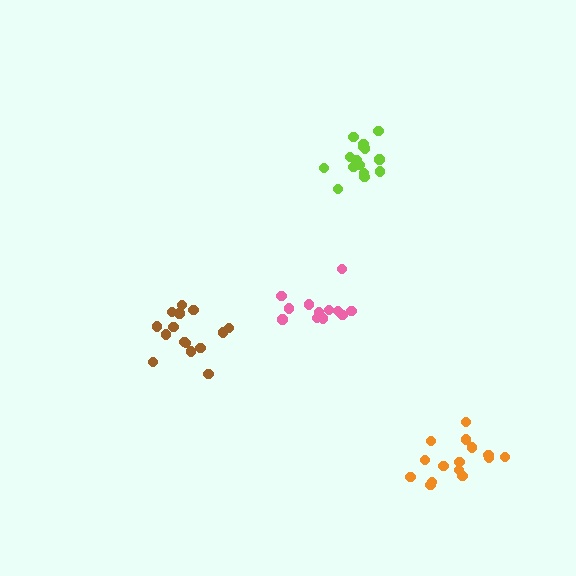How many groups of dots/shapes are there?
There are 4 groups.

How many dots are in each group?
Group 1: 15 dots, Group 2: 15 dots, Group 3: 12 dots, Group 4: 15 dots (57 total).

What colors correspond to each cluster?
The clusters are colored: lime, brown, pink, orange.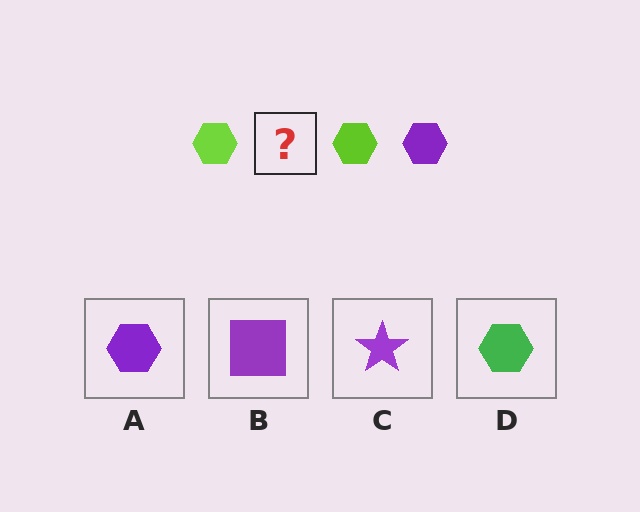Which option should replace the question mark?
Option A.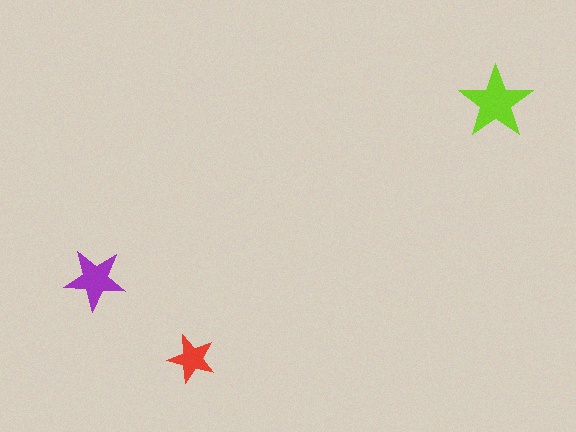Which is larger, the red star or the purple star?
The purple one.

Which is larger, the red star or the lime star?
The lime one.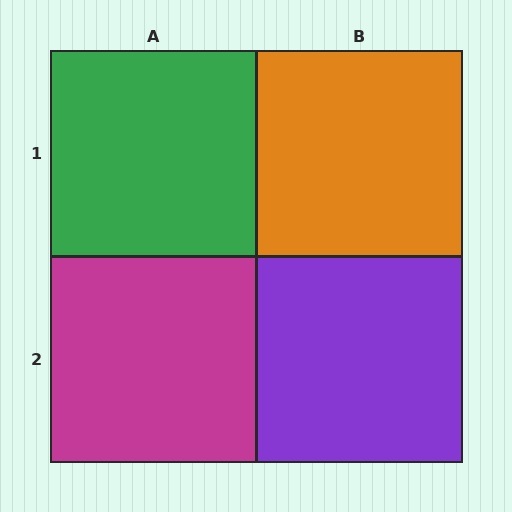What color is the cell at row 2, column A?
Magenta.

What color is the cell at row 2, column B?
Purple.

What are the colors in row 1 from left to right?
Green, orange.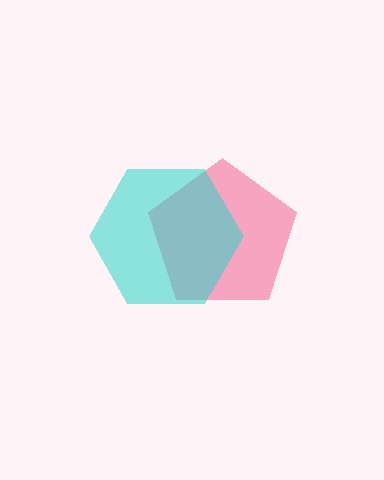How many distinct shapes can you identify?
There are 2 distinct shapes: a pink pentagon, a cyan hexagon.